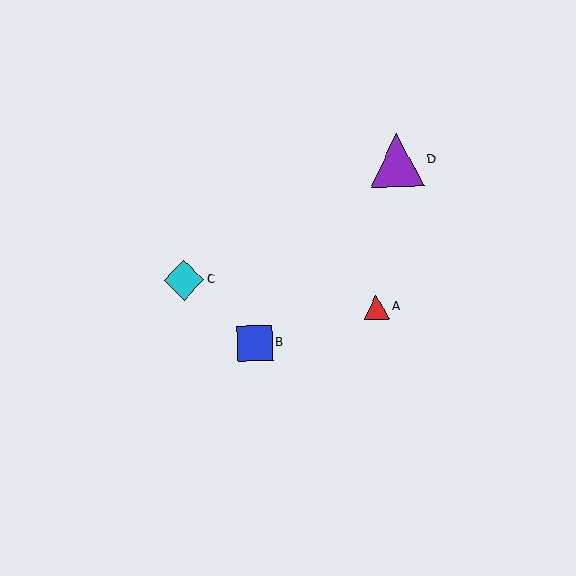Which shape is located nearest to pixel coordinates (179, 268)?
The cyan diamond (labeled C) at (184, 280) is nearest to that location.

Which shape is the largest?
The purple triangle (labeled D) is the largest.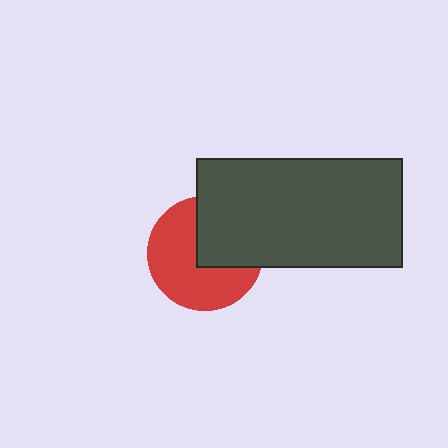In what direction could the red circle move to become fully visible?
The red circle could move toward the lower-left. That would shift it out from behind the dark gray rectangle entirely.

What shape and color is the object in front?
The object in front is a dark gray rectangle.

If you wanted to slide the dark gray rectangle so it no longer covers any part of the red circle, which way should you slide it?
Slide it toward the upper-right — that is the most direct way to separate the two shapes.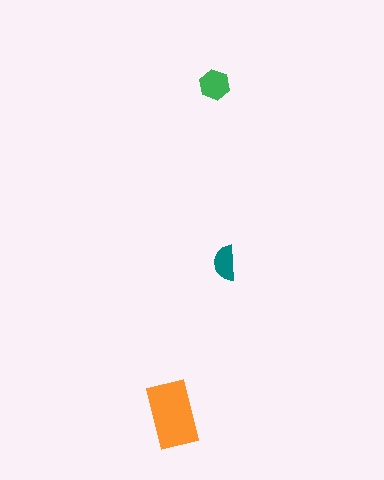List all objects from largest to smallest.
The orange rectangle, the green hexagon, the teal semicircle.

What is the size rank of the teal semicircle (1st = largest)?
3rd.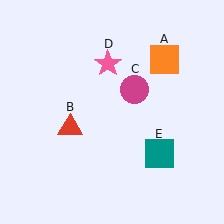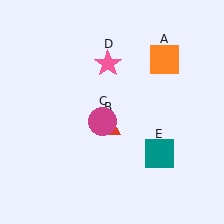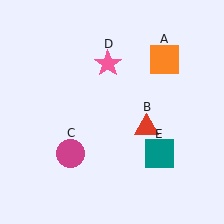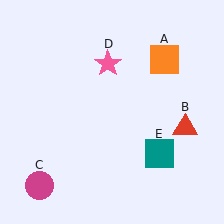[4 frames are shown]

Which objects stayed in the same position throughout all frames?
Orange square (object A) and pink star (object D) and teal square (object E) remained stationary.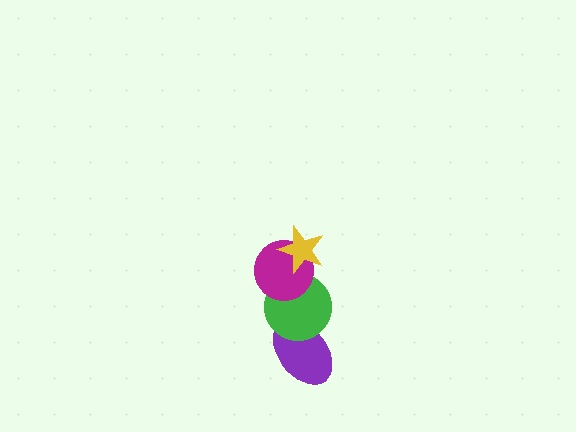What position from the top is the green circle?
The green circle is 3rd from the top.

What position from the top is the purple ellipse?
The purple ellipse is 4th from the top.